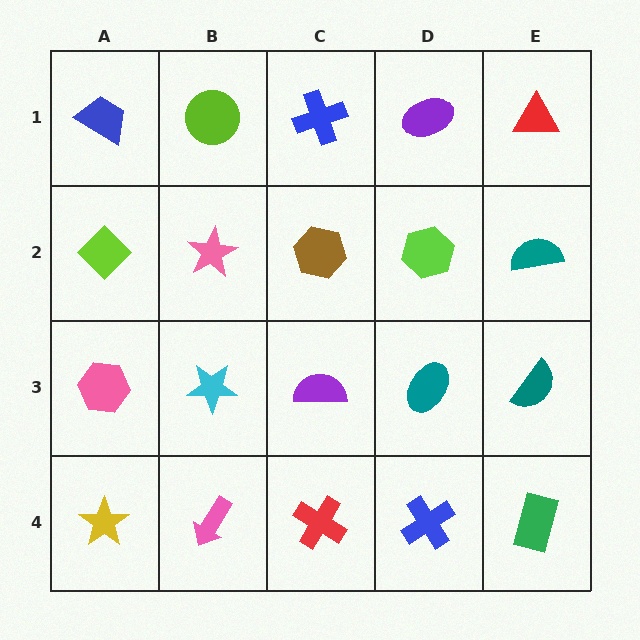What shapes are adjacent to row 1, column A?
A lime diamond (row 2, column A), a lime circle (row 1, column B).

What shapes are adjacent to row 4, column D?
A teal ellipse (row 3, column D), a red cross (row 4, column C), a green rectangle (row 4, column E).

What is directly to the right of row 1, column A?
A lime circle.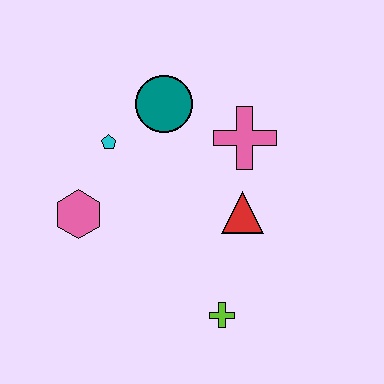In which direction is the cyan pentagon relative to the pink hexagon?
The cyan pentagon is above the pink hexagon.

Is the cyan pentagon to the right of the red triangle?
No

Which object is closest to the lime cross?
The red triangle is closest to the lime cross.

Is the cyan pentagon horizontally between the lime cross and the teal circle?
No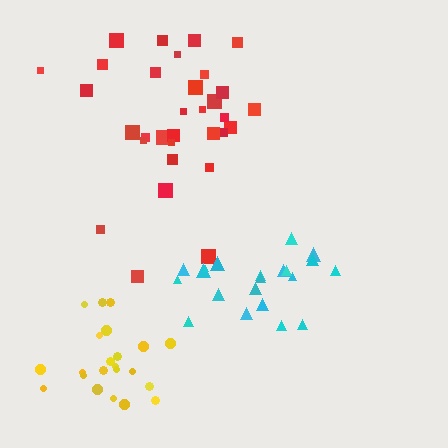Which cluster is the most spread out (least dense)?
Red.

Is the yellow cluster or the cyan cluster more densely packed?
Cyan.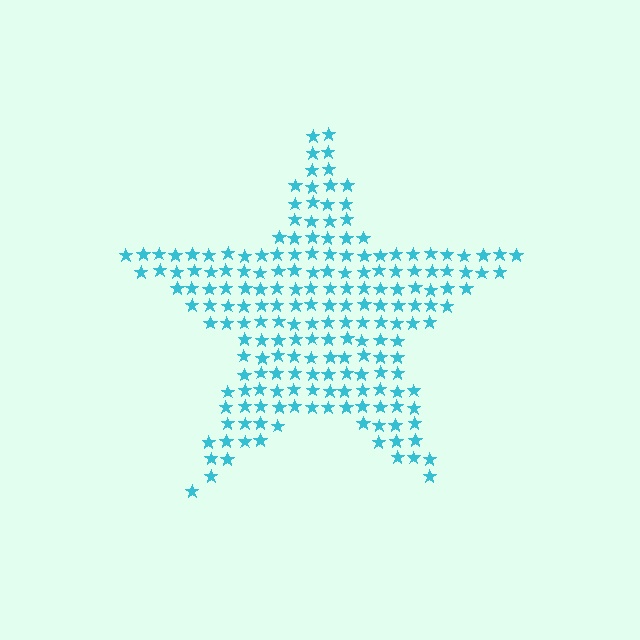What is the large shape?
The large shape is a star.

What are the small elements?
The small elements are stars.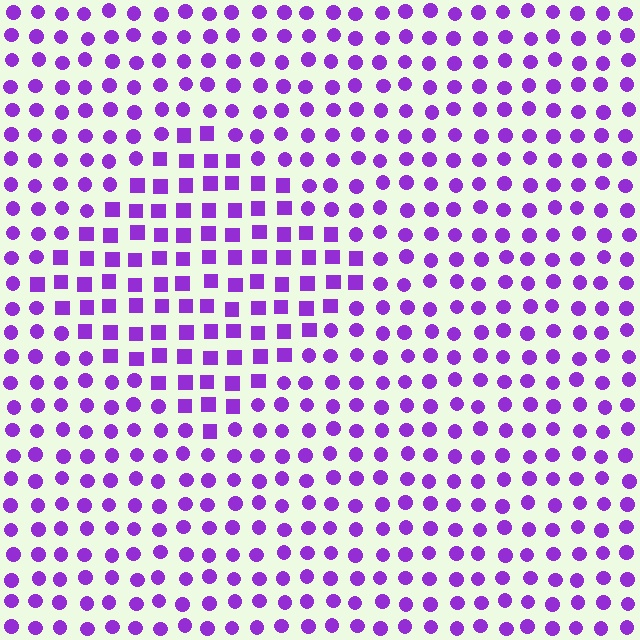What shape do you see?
I see a diamond.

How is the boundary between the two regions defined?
The boundary is defined by a change in element shape: squares inside vs. circles outside. All elements share the same color and spacing.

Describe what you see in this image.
The image is filled with small purple elements arranged in a uniform grid. A diamond-shaped region contains squares, while the surrounding area contains circles. The boundary is defined purely by the change in element shape.